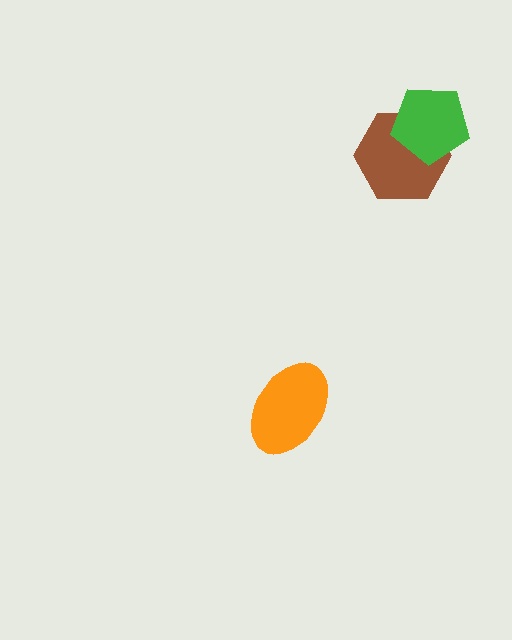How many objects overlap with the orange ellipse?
0 objects overlap with the orange ellipse.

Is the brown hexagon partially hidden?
Yes, it is partially covered by another shape.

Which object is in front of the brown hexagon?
The green pentagon is in front of the brown hexagon.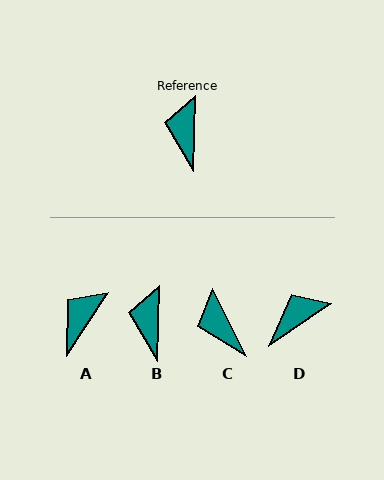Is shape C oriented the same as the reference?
No, it is off by about 27 degrees.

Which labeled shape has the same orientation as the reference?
B.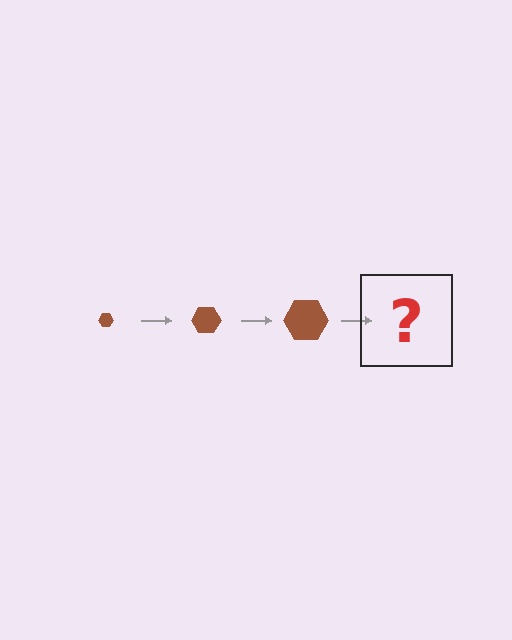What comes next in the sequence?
The next element should be a brown hexagon, larger than the previous one.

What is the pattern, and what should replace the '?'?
The pattern is that the hexagon gets progressively larger each step. The '?' should be a brown hexagon, larger than the previous one.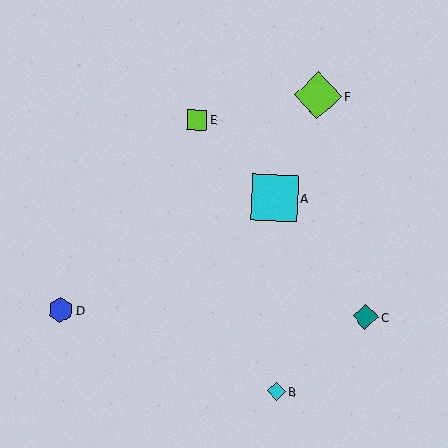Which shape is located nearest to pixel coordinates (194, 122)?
The lime square (labeled E) at (197, 120) is nearest to that location.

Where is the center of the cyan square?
The center of the cyan square is at (275, 198).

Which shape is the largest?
The lime diamond (labeled F) is the largest.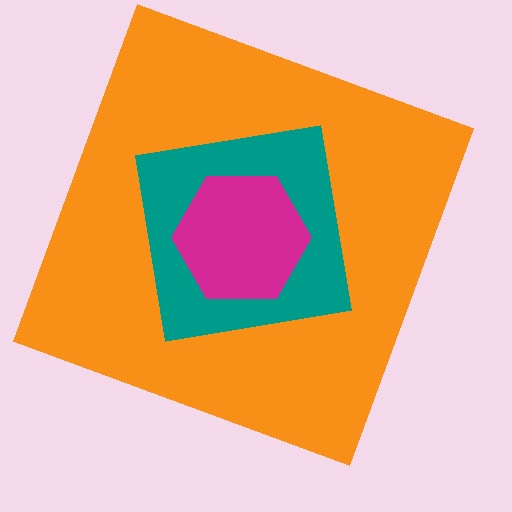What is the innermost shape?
The magenta hexagon.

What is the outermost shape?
The orange square.